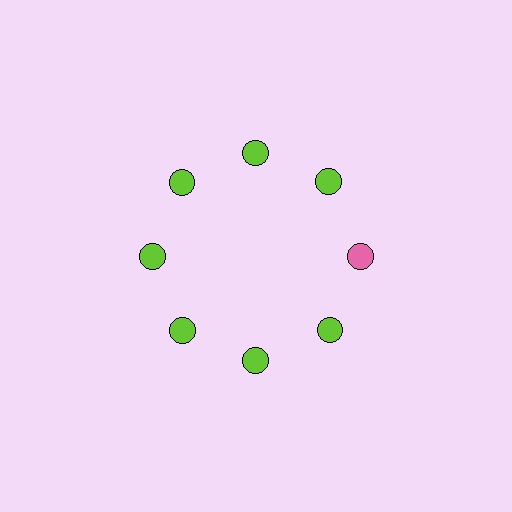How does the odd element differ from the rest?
It has a different color: pink instead of lime.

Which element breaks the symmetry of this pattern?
The pink circle at roughly the 3 o'clock position breaks the symmetry. All other shapes are lime circles.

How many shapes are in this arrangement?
There are 8 shapes arranged in a ring pattern.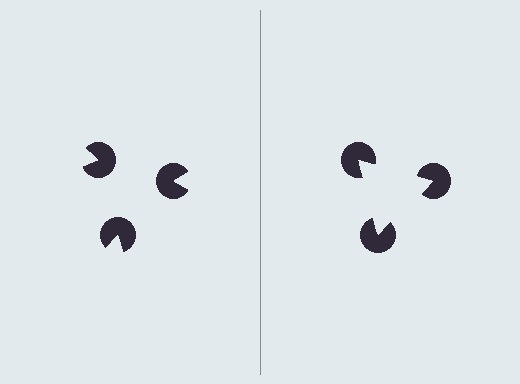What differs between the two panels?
The pac-man discs are positioned identically on both sides; only the wedge orientations differ. On the right they align to a triangle; on the left they are misaligned.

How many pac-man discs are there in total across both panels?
6 — 3 on each side.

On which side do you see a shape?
An illusory triangle appears on the right side. On the left side the wedge cuts are rotated, so no coherent shape forms.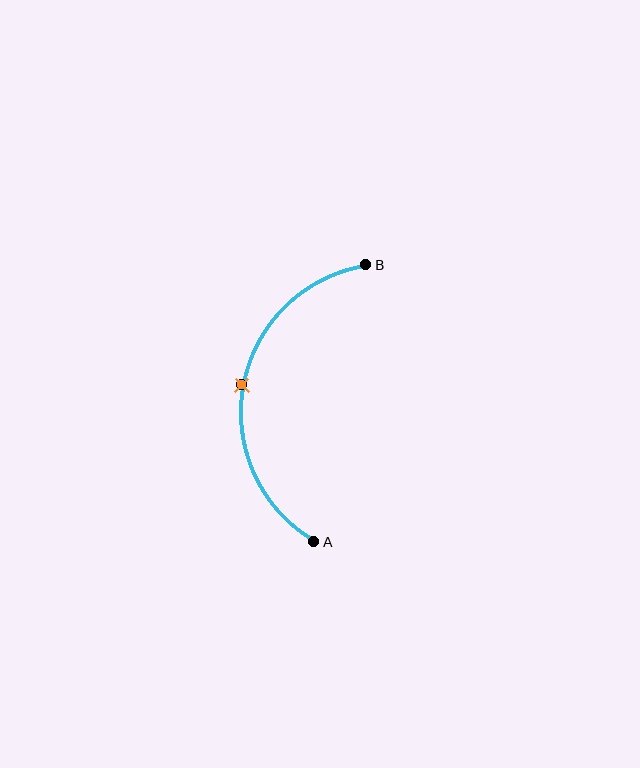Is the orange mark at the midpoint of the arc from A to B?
Yes. The orange mark lies on the arc at equal arc-length from both A and B — it is the arc midpoint.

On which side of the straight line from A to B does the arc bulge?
The arc bulges to the left of the straight line connecting A and B.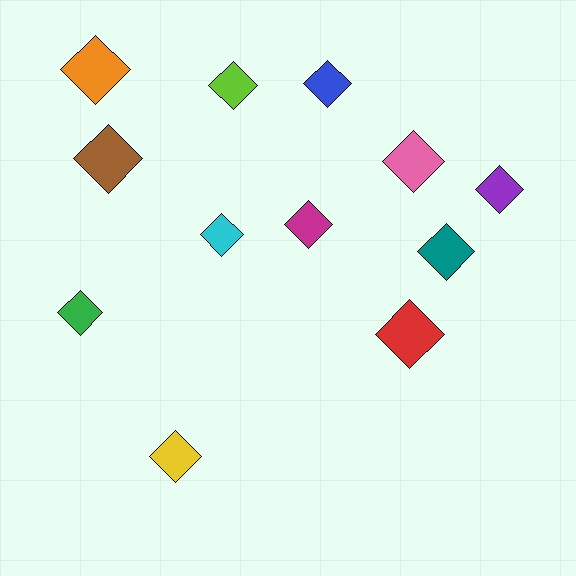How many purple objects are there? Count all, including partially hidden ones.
There is 1 purple object.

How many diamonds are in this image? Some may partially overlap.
There are 12 diamonds.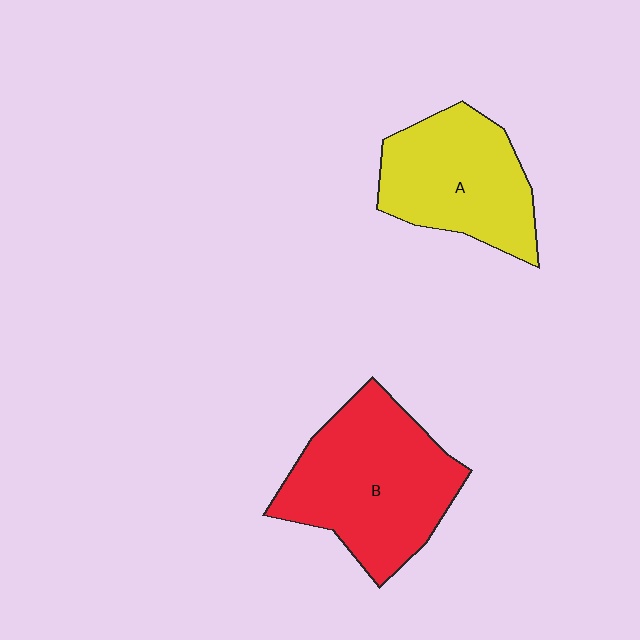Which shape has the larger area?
Shape B (red).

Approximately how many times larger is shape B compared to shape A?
Approximately 1.3 times.